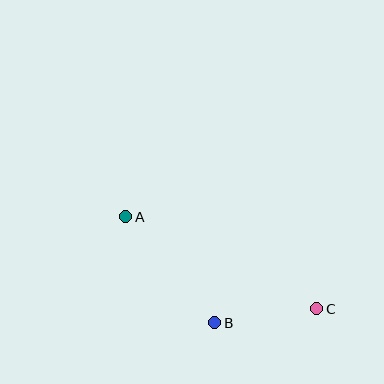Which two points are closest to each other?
Points B and C are closest to each other.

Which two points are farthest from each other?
Points A and C are farthest from each other.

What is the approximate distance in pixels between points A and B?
The distance between A and B is approximately 138 pixels.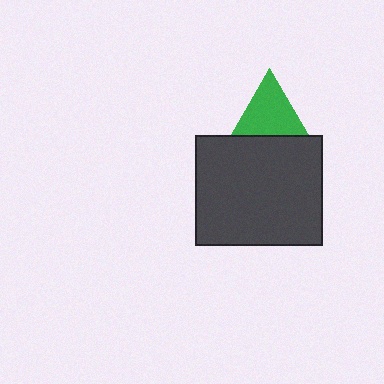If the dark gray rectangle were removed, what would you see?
You would see the complete green triangle.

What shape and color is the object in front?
The object in front is a dark gray rectangle.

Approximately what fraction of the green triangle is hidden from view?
Roughly 34% of the green triangle is hidden behind the dark gray rectangle.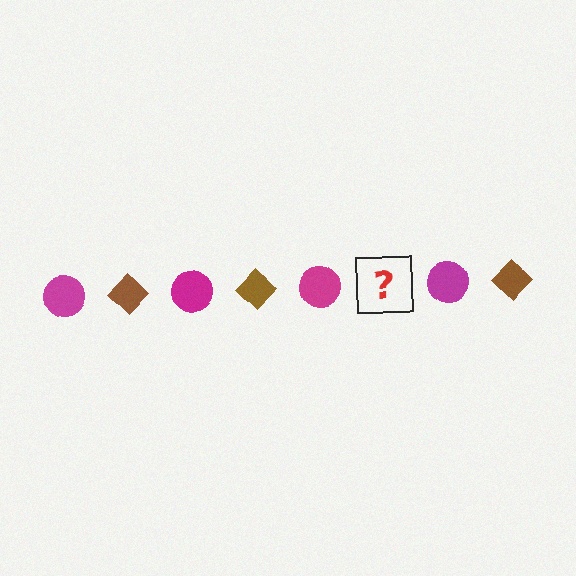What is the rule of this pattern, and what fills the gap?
The rule is that the pattern alternates between magenta circle and brown diamond. The gap should be filled with a brown diamond.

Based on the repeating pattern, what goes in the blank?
The blank should be a brown diamond.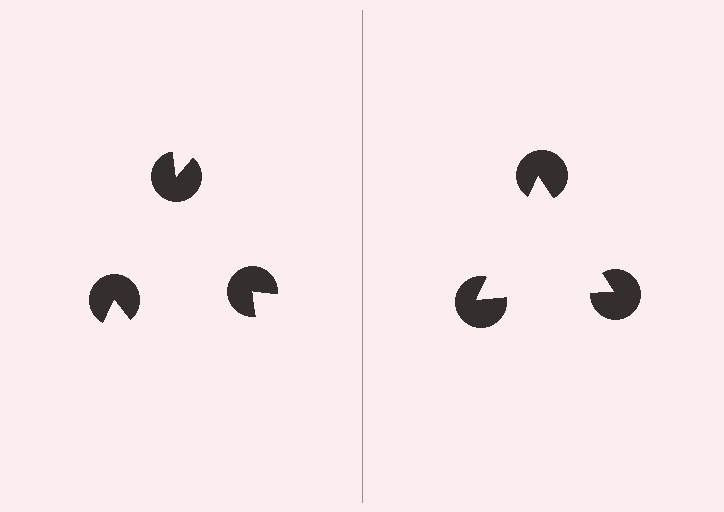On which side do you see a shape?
An illusory triangle appears on the right side. On the left side the wedge cuts are rotated, so no coherent shape forms.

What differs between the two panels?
The pac-man discs are positioned identically on both sides; only the wedge orientations differ. On the right they align to a triangle; on the left they are misaligned.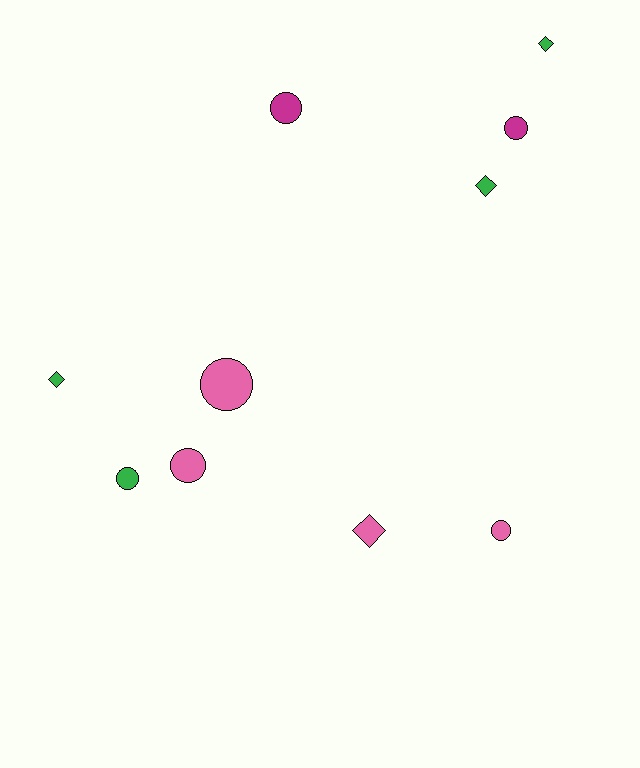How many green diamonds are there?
There are 3 green diamonds.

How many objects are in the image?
There are 10 objects.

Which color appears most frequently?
Green, with 4 objects.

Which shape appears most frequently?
Circle, with 6 objects.